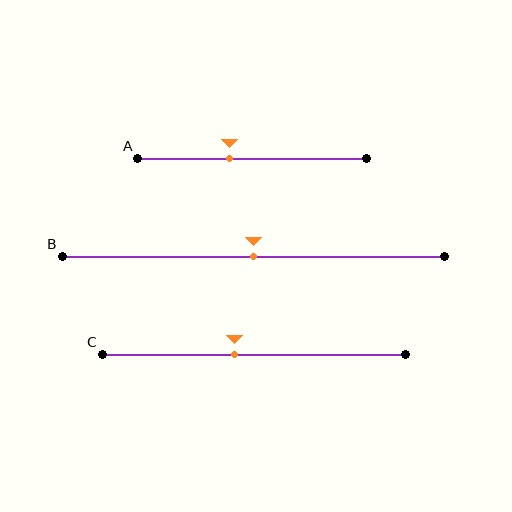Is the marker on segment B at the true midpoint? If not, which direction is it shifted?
Yes, the marker on segment B is at the true midpoint.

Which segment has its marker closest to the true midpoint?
Segment B has its marker closest to the true midpoint.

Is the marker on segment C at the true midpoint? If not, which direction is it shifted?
No, the marker on segment C is shifted to the left by about 6% of the segment length.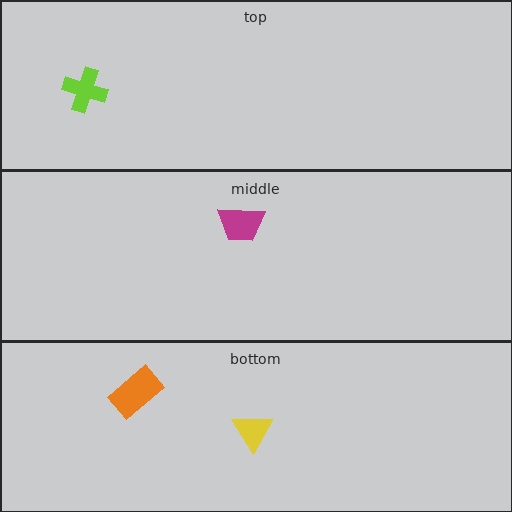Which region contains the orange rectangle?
The bottom region.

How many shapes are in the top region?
1.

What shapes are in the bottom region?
The yellow triangle, the orange rectangle.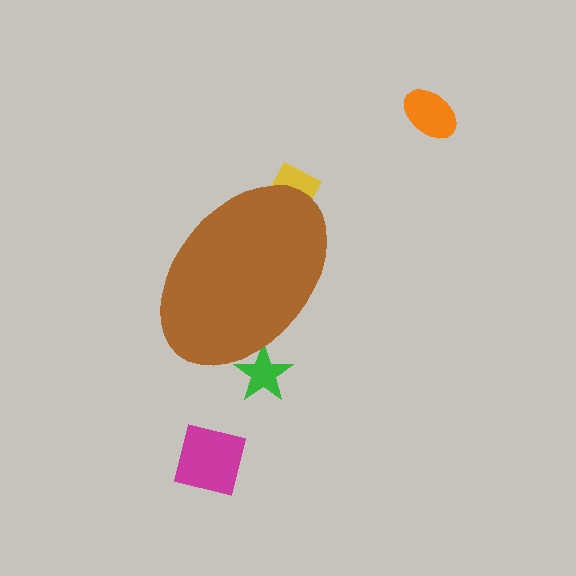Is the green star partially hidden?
Yes, the green star is partially hidden behind the brown ellipse.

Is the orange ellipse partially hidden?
No, the orange ellipse is fully visible.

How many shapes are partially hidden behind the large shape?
2 shapes are partially hidden.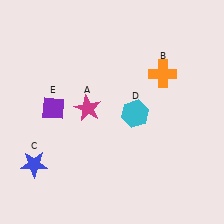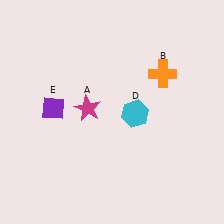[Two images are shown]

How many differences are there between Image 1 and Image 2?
There is 1 difference between the two images.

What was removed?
The blue star (C) was removed in Image 2.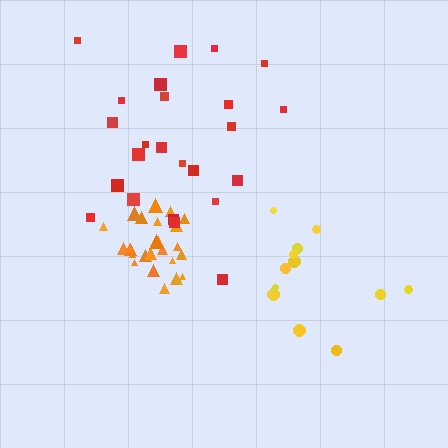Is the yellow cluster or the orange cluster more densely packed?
Orange.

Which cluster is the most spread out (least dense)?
Red.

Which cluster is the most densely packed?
Orange.